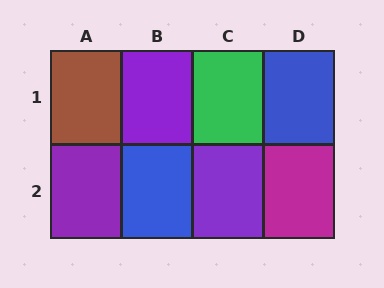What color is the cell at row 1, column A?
Brown.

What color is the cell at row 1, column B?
Purple.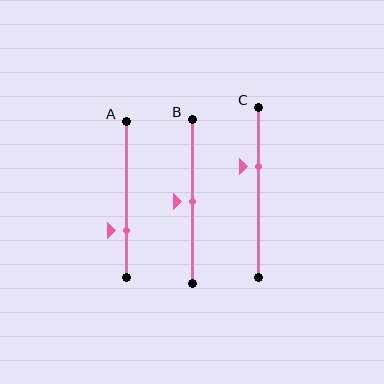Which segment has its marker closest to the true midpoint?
Segment B has its marker closest to the true midpoint.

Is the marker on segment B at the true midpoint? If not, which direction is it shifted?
Yes, the marker on segment B is at the true midpoint.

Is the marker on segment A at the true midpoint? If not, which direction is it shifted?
No, the marker on segment A is shifted downward by about 20% of the segment length.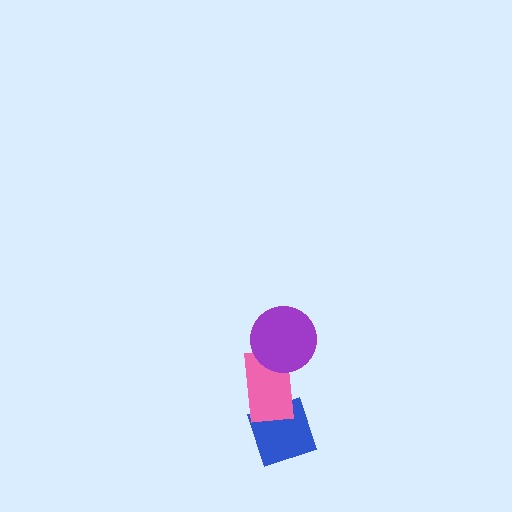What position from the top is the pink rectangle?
The pink rectangle is 2nd from the top.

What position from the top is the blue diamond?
The blue diamond is 3rd from the top.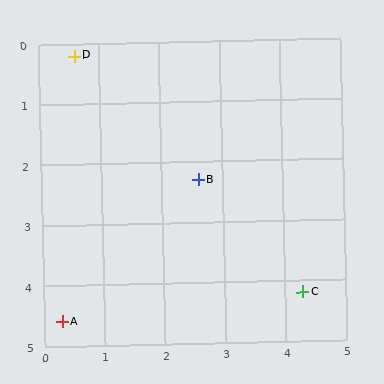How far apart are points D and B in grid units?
Points D and B are about 2.9 grid units apart.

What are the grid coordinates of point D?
Point D is at approximately (0.6, 0.2).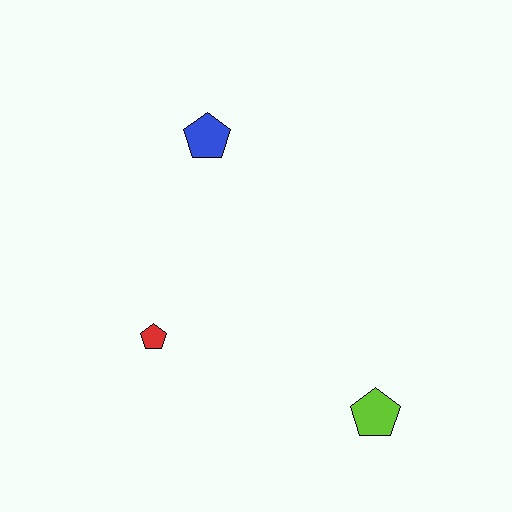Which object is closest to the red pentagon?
The blue pentagon is closest to the red pentagon.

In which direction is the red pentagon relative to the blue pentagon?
The red pentagon is below the blue pentagon.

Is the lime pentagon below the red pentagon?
Yes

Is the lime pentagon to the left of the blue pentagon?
No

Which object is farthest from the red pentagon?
The lime pentagon is farthest from the red pentagon.